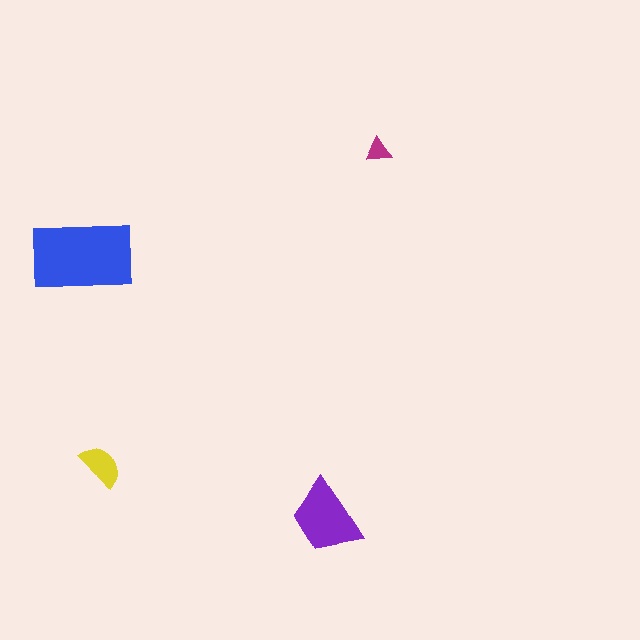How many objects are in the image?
There are 4 objects in the image.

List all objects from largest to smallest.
The blue rectangle, the purple trapezoid, the yellow semicircle, the magenta triangle.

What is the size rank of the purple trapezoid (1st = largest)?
2nd.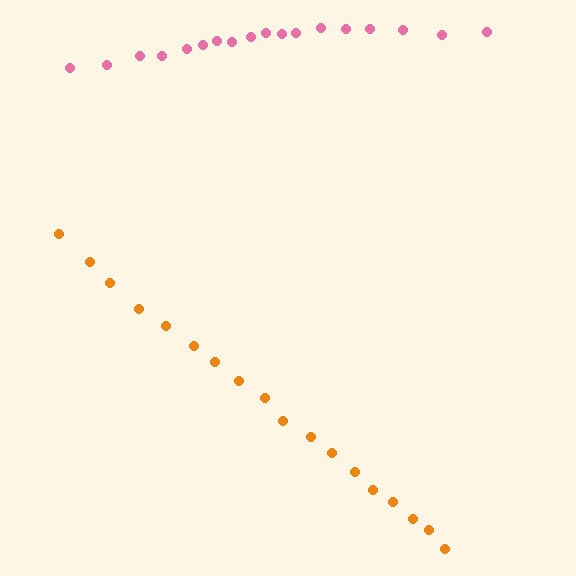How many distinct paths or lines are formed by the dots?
There are 2 distinct paths.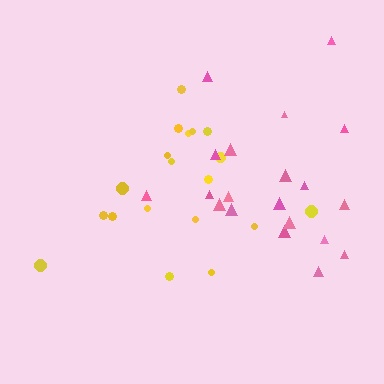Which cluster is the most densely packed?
Pink.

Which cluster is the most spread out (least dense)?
Yellow.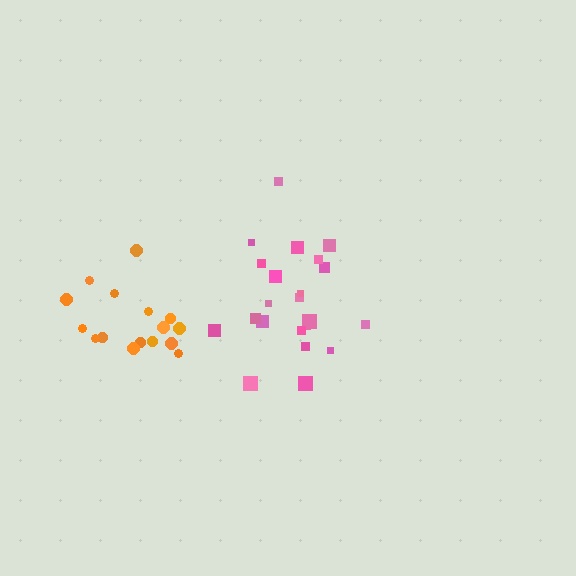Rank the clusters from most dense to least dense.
pink, orange.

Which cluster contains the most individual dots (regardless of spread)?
Pink (22).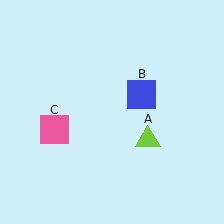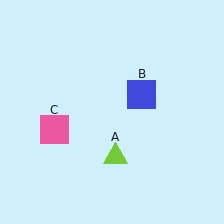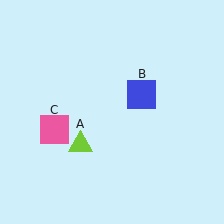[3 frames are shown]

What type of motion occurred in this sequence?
The lime triangle (object A) rotated clockwise around the center of the scene.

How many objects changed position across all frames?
1 object changed position: lime triangle (object A).